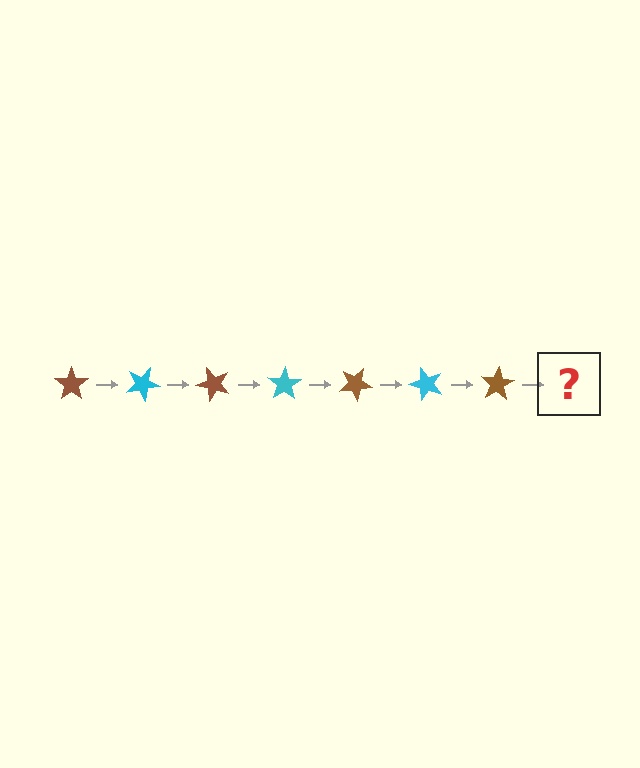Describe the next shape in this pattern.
It should be a cyan star, rotated 175 degrees from the start.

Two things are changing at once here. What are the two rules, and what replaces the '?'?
The two rules are that it rotates 25 degrees each step and the color cycles through brown and cyan. The '?' should be a cyan star, rotated 175 degrees from the start.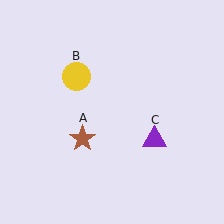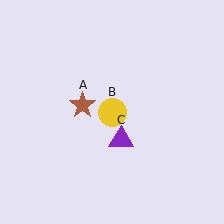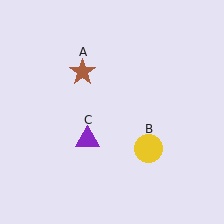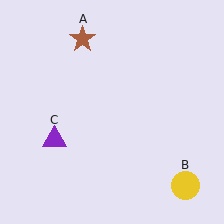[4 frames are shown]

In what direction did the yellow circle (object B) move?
The yellow circle (object B) moved down and to the right.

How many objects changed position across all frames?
3 objects changed position: brown star (object A), yellow circle (object B), purple triangle (object C).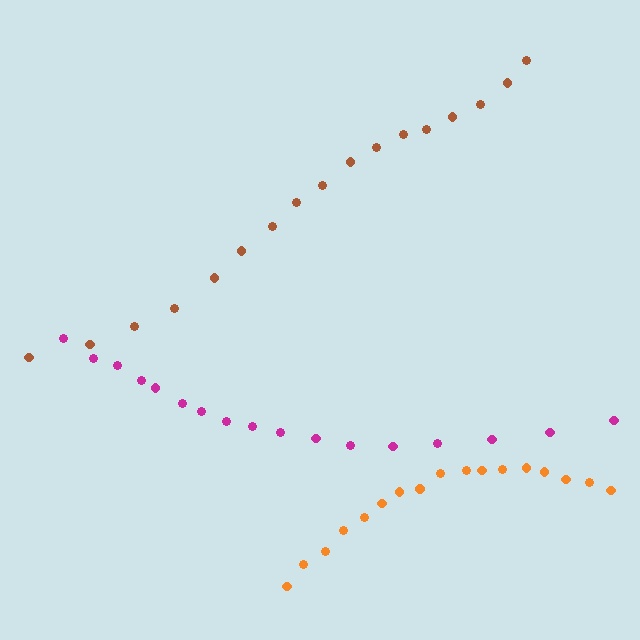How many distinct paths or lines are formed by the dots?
There are 3 distinct paths.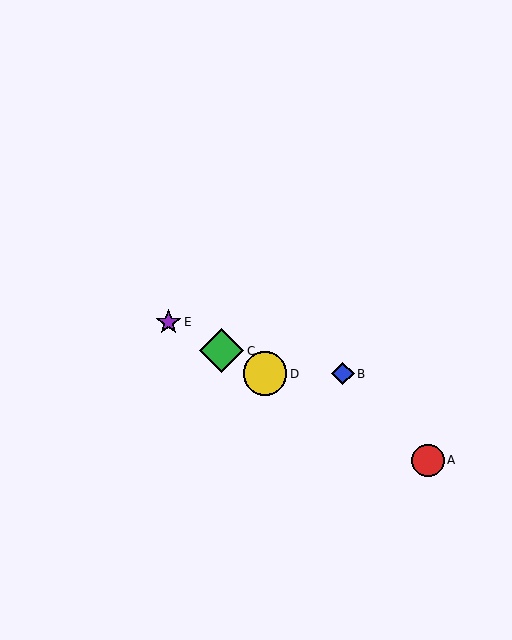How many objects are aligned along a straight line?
4 objects (A, C, D, E) are aligned along a straight line.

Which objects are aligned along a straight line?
Objects A, C, D, E are aligned along a straight line.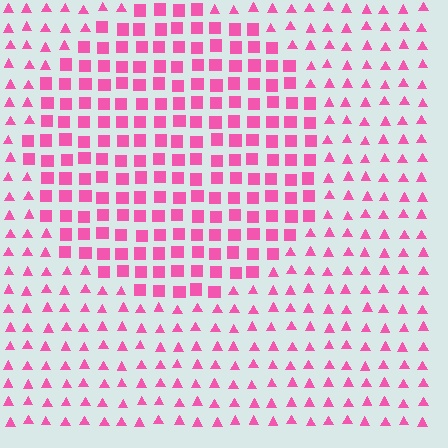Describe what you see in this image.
The image is filled with small pink elements arranged in a uniform grid. A circle-shaped region contains squares, while the surrounding area contains triangles. The boundary is defined purely by the change in element shape.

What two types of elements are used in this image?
The image uses squares inside the circle region and triangles outside it.